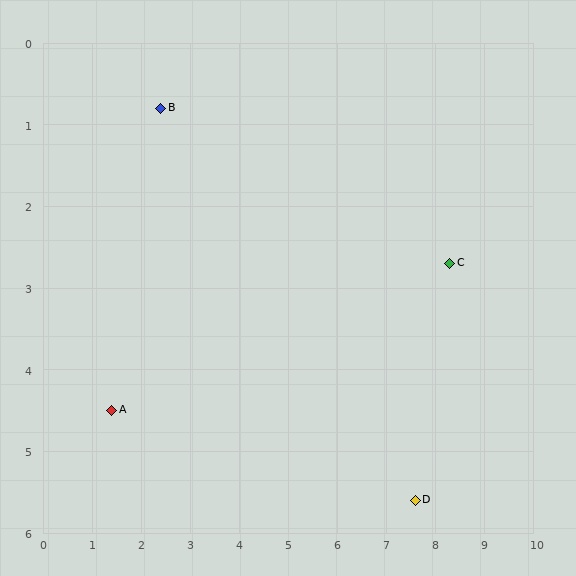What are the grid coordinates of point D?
Point D is at approximately (7.6, 5.6).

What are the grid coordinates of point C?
Point C is at approximately (8.3, 2.7).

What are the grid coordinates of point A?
Point A is at approximately (1.4, 4.5).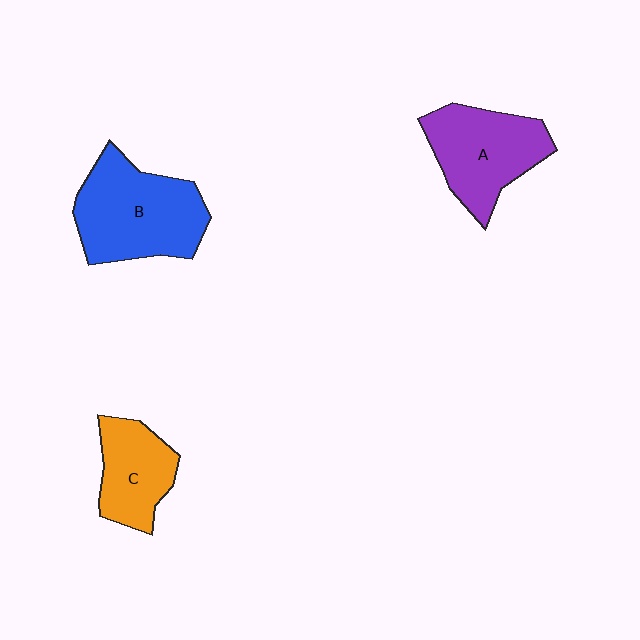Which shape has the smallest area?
Shape C (orange).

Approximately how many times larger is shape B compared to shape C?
Approximately 1.6 times.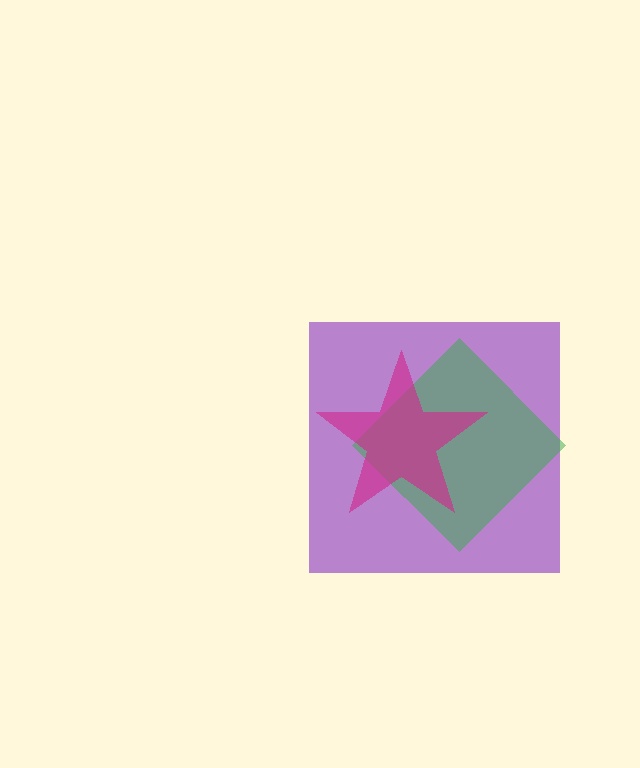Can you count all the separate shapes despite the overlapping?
Yes, there are 3 separate shapes.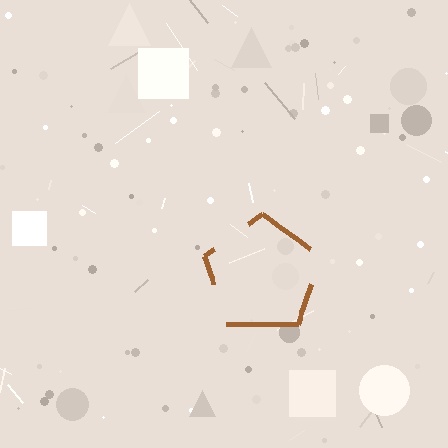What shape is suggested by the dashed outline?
The dashed outline suggests a pentagon.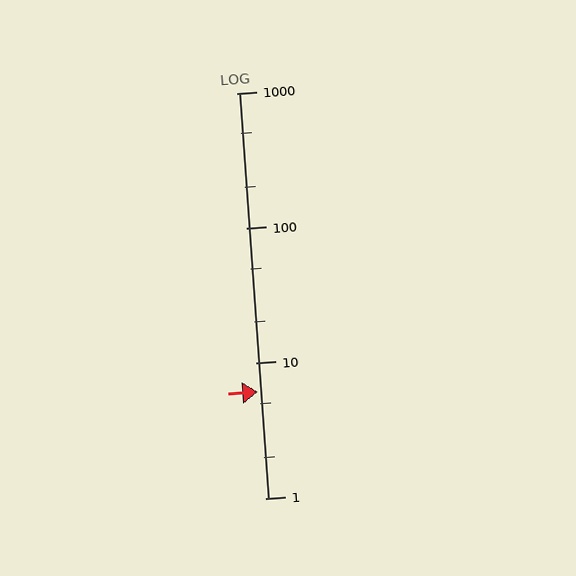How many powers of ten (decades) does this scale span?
The scale spans 3 decades, from 1 to 1000.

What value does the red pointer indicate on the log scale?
The pointer indicates approximately 6.1.